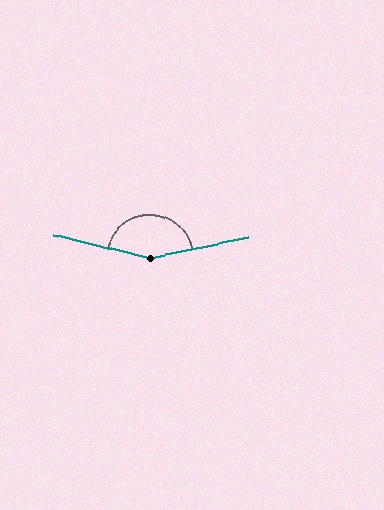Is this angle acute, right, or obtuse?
It is obtuse.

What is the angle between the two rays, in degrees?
Approximately 154 degrees.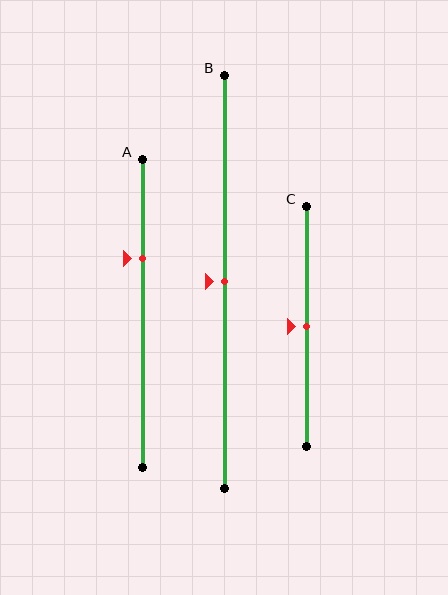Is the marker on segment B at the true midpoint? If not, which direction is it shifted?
Yes, the marker on segment B is at the true midpoint.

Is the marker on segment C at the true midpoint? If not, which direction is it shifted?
Yes, the marker on segment C is at the true midpoint.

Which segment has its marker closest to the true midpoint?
Segment B has its marker closest to the true midpoint.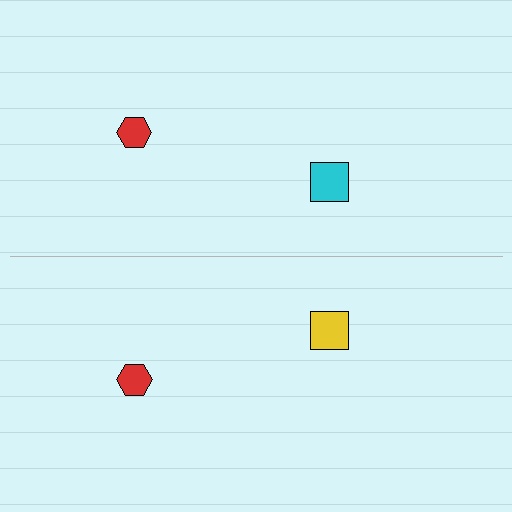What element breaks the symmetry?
The yellow square on the bottom side breaks the symmetry — its mirror counterpart is cyan.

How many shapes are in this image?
There are 4 shapes in this image.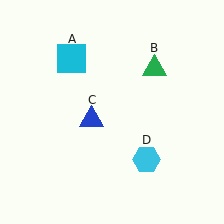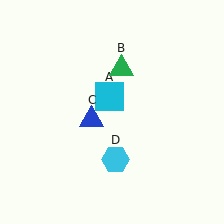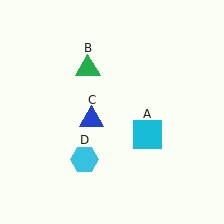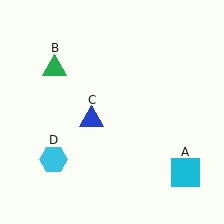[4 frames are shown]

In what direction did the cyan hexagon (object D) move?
The cyan hexagon (object D) moved left.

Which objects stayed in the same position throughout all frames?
Blue triangle (object C) remained stationary.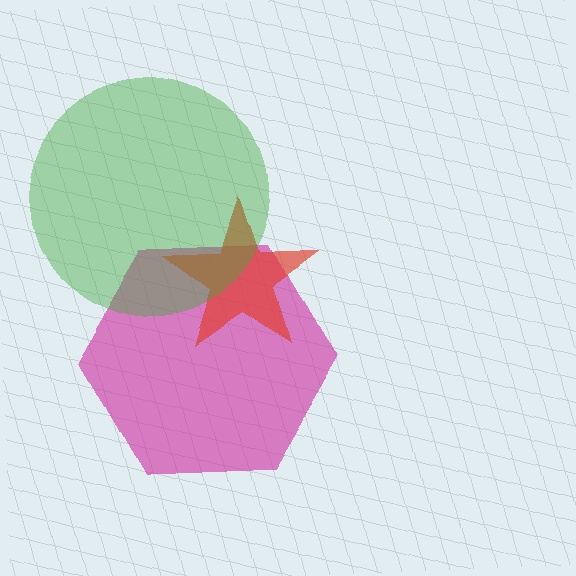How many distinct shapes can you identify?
There are 3 distinct shapes: a magenta hexagon, a red star, a green circle.